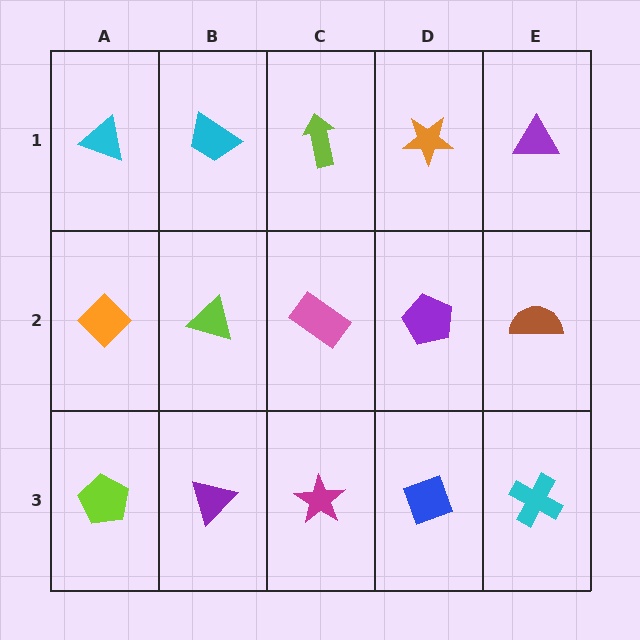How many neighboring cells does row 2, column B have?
4.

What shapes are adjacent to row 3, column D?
A purple pentagon (row 2, column D), a magenta star (row 3, column C), a cyan cross (row 3, column E).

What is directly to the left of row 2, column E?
A purple pentagon.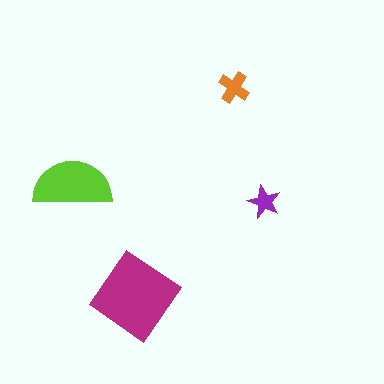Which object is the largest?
The magenta diamond.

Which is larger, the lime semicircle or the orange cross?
The lime semicircle.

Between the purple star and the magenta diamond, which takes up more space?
The magenta diamond.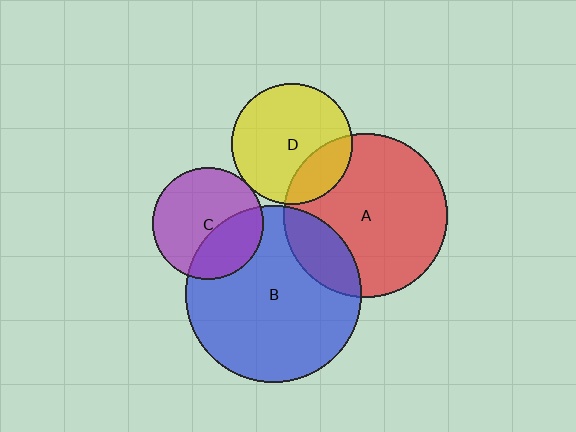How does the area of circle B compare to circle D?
Approximately 2.1 times.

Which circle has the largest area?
Circle B (blue).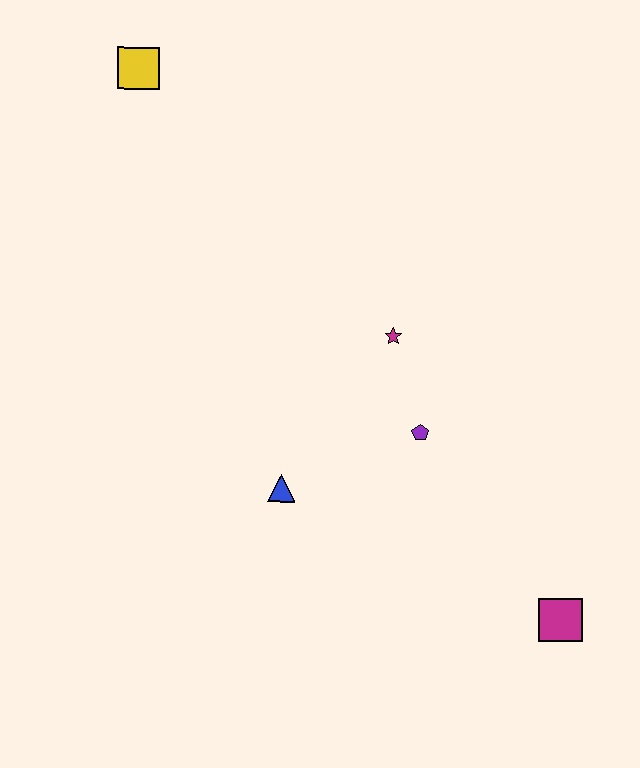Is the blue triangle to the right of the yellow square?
Yes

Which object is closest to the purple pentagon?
The magenta star is closest to the purple pentagon.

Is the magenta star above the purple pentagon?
Yes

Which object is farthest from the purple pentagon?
The yellow square is farthest from the purple pentagon.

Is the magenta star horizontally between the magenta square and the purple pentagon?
No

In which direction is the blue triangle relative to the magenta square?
The blue triangle is to the left of the magenta square.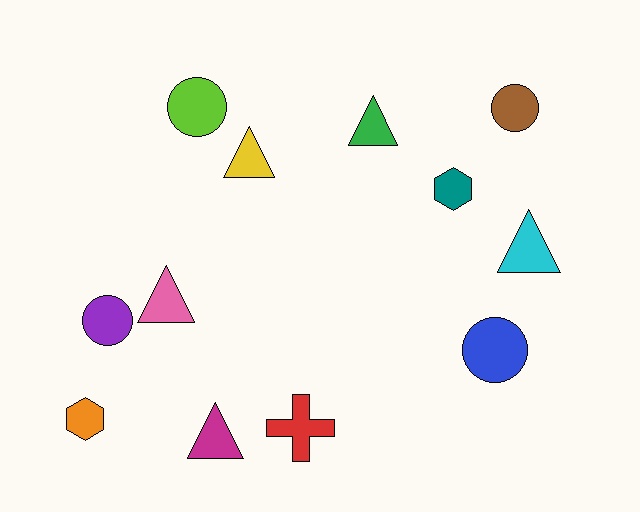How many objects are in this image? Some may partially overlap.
There are 12 objects.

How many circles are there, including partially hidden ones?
There are 4 circles.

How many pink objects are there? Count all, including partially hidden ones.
There is 1 pink object.